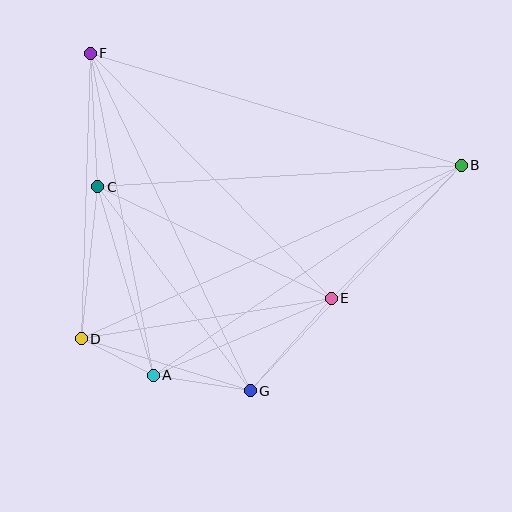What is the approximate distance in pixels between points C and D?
The distance between C and D is approximately 153 pixels.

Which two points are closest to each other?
Points A and D are closest to each other.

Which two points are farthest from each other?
Points B and D are farthest from each other.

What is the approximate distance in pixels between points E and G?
The distance between E and G is approximately 123 pixels.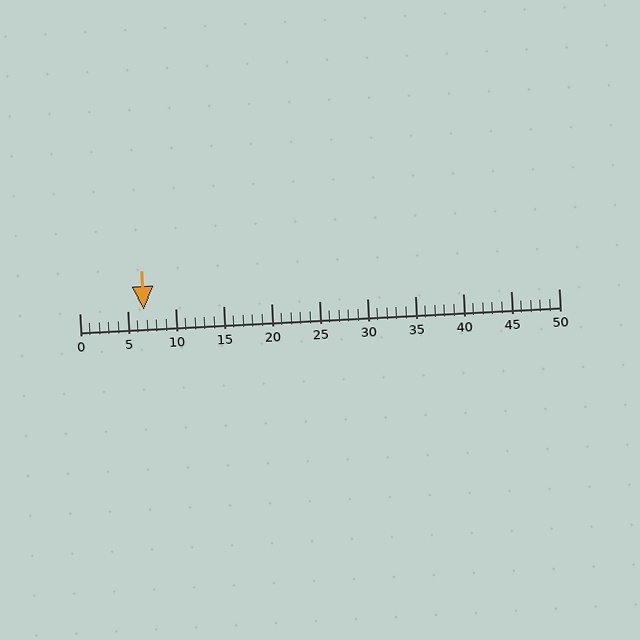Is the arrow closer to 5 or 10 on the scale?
The arrow is closer to 5.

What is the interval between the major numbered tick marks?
The major tick marks are spaced 5 units apart.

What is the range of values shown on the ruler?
The ruler shows values from 0 to 50.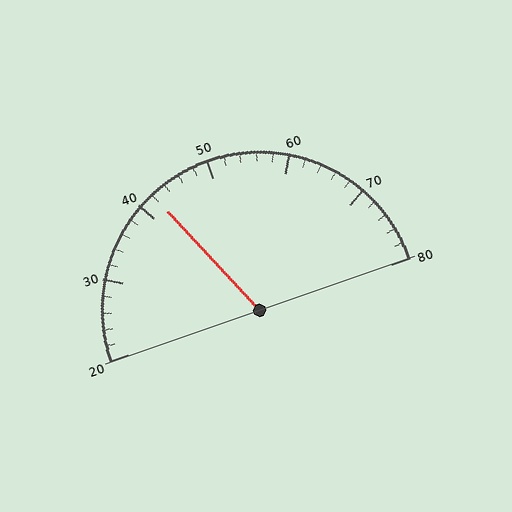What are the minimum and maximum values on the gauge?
The gauge ranges from 20 to 80.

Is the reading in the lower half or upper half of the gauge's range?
The reading is in the lower half of the range (20 to 80).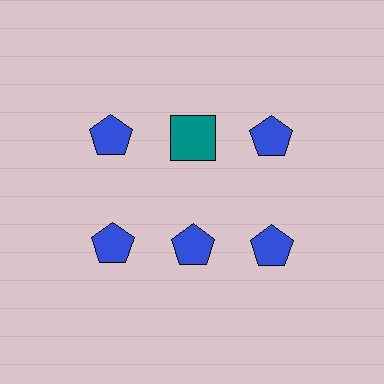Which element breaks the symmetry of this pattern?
The teal square in the top row, second from left column breaks the symmetry. All other shapes are blue pentagons.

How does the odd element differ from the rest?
It differs in both color (teal instead of blue) and shape (square instead of pentagon).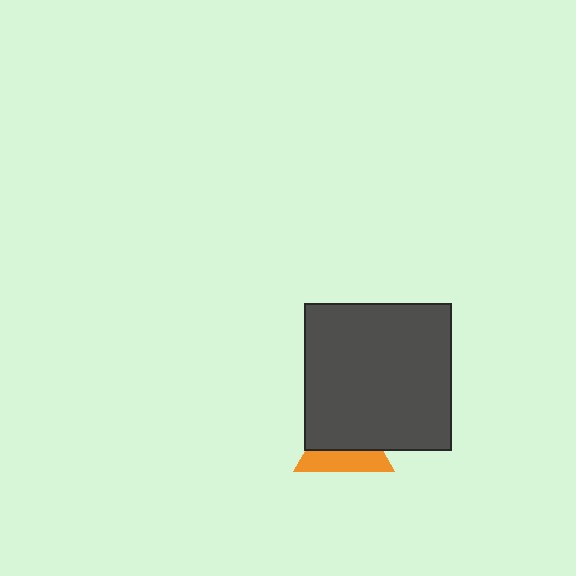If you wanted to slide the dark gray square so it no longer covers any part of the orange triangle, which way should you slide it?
Slide it up — that is the most direct way to separate the two shapes.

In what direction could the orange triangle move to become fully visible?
The orange triangle could move down. That would shift it out from behind the dark gray square entirely.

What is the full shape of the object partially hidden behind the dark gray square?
The partially hidden object is an orange triangle.